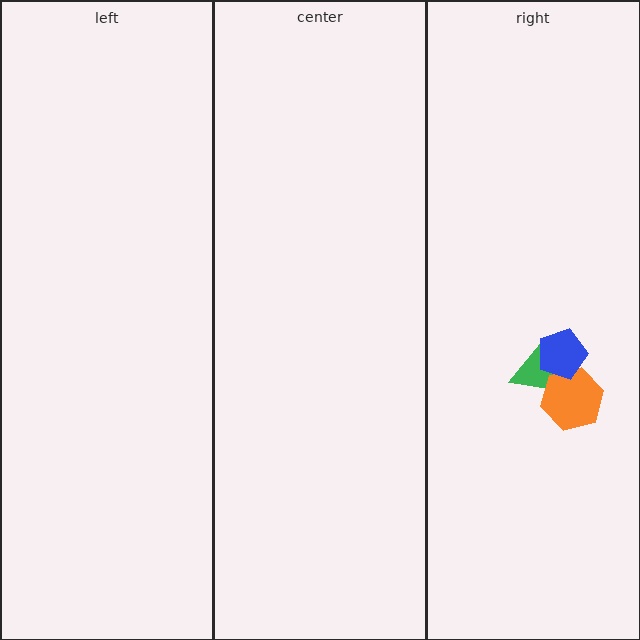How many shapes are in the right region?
3.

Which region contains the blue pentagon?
The right region.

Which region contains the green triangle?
The right region.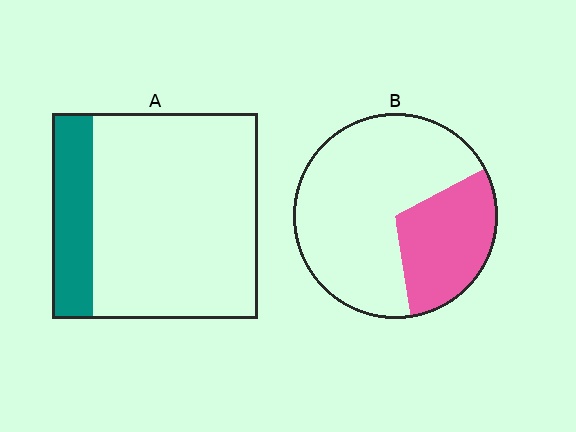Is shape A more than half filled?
No.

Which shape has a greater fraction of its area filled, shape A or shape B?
Shape B.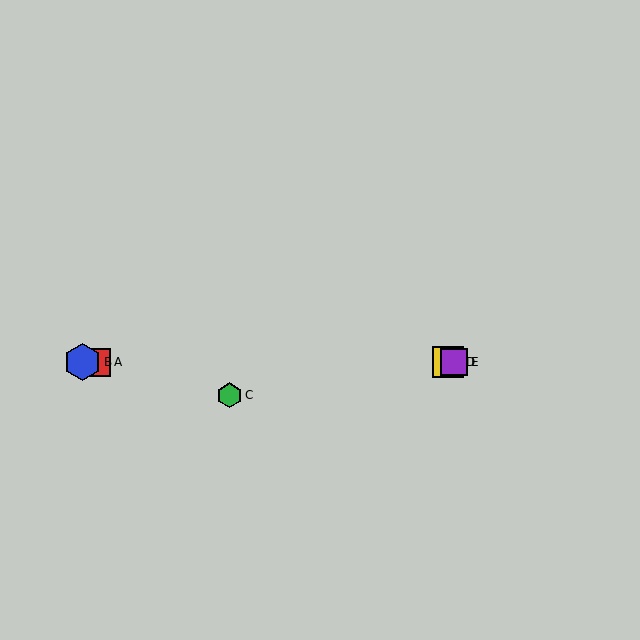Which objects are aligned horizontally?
Objects A, B, D, E are aligned horizontally.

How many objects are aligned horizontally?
4 objects (A, B, D, E) are aligned horizontally.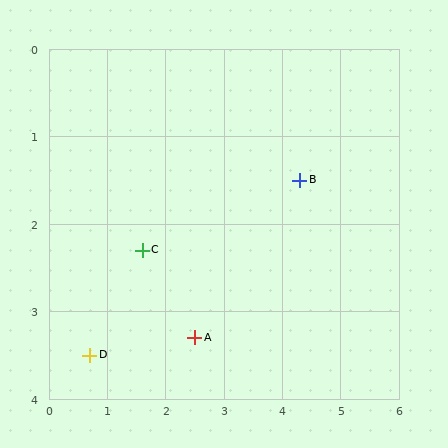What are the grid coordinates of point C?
Point C is at approximately (1.6, 2.3).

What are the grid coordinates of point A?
Point A is at approximately (2.5, 3.3).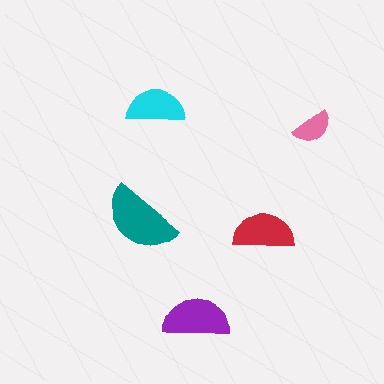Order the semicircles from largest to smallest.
the teal one, the purple one, the red one, the cyan one, the pink one.